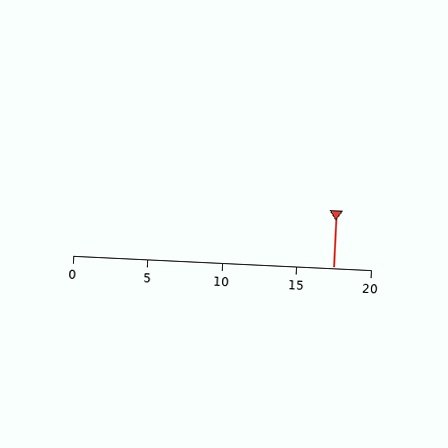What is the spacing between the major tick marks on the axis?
The major ticks are spaced 5 apart.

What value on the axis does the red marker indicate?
The marker indicates approximately 17.5.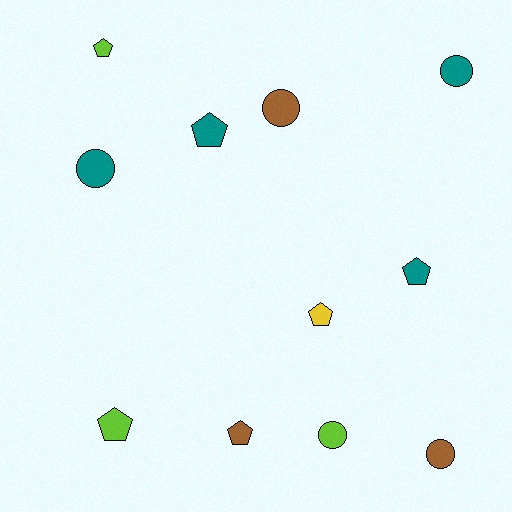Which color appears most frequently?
Teal, with 4 objects.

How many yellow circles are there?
There are no yellow circles.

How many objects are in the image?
There are 11 objects.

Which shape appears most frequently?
Pentagon, with 6 objects.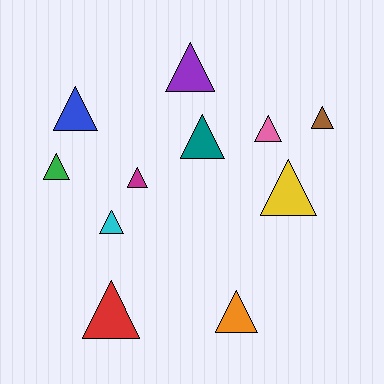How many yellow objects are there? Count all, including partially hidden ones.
There is 1 yellow object.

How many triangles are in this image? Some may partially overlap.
There are 11 triangles.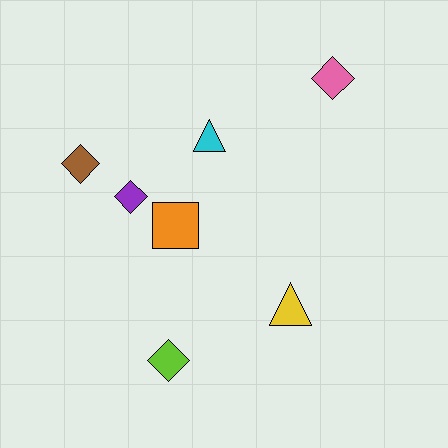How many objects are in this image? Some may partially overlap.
There are 7 objects.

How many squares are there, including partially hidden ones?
There is 1 square.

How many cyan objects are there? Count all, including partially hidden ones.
There is 1 cyan object.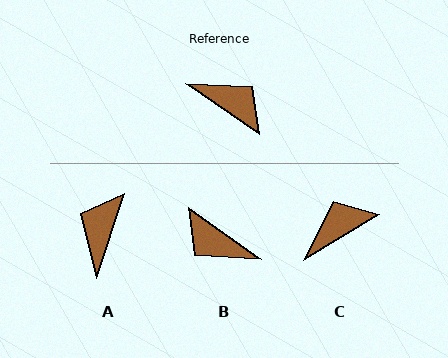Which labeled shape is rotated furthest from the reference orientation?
B, about 179 degrees away.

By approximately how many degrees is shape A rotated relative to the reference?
Approximately 106 degrees counter-clockwise.